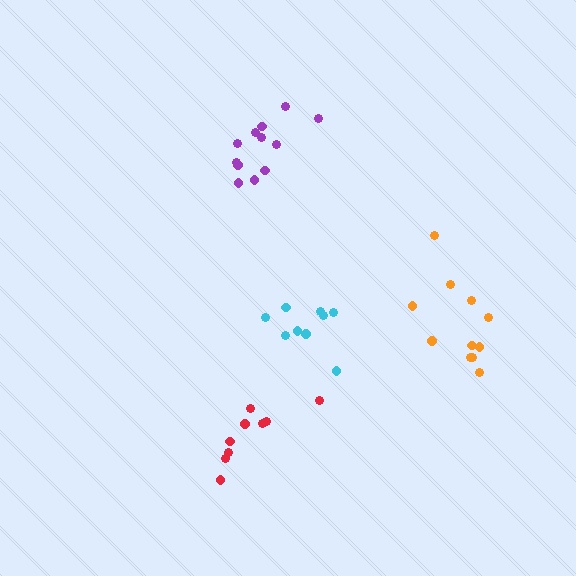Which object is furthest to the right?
The orange cluster is rightmost.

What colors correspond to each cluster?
The clusters are colored: purple, cyan, orange, red.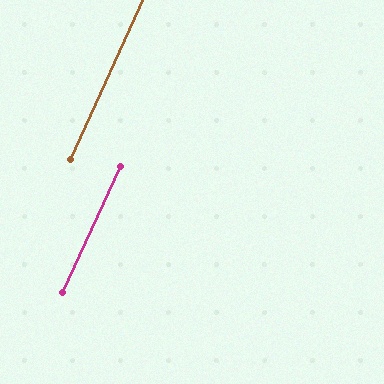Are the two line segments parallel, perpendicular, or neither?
Parallel — their directions differ by only 0.5°.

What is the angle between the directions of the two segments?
Approximately 1 degree.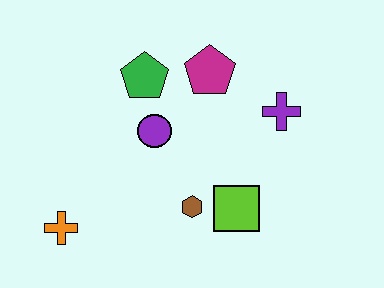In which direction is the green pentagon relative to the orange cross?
The green pentagon is above the orange cross.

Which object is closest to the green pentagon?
The purple circle is closest to the green pentagon.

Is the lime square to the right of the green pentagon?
Yes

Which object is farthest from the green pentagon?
The orange cross is farthest from the green pentagon.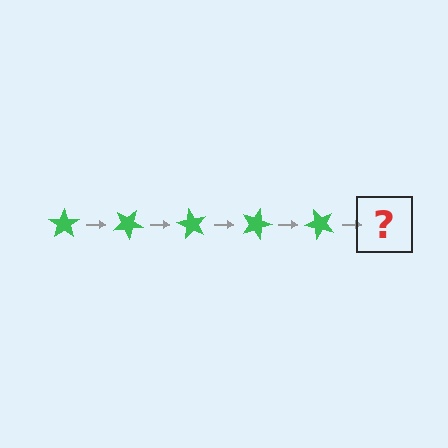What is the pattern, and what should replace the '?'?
The pattern is that the star rotates 30 degrees each step. The '?' should be a green star rotated 150 degrees.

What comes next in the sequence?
The next element should be a green star rotated 150 degrees.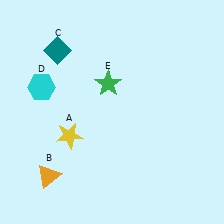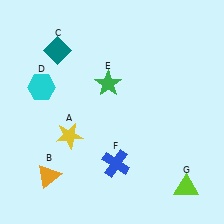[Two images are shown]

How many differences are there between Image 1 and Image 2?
There are 2 differences between the two images.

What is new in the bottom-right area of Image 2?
A blue cross (F) was added in the bottom-right area of Image 2.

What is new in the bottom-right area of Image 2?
A lime triangle (G) was added in the bottom-right area of Image 2.